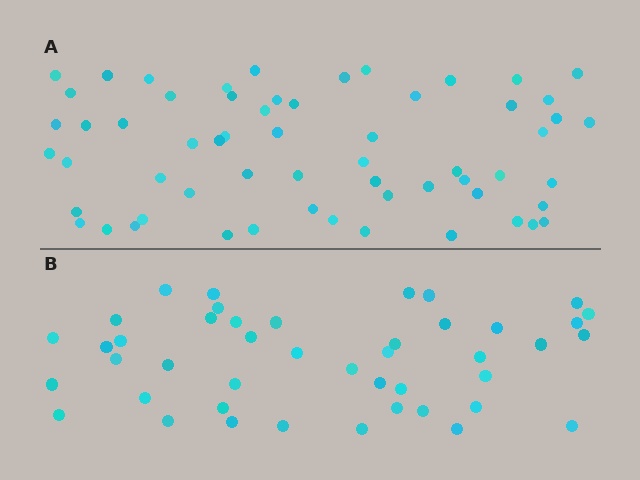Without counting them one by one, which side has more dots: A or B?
Region A (the top region) has more dots.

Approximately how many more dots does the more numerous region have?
Region A has approximately 15 more dots than region B.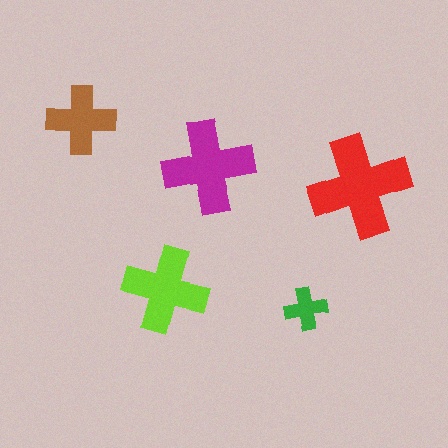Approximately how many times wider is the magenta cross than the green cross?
About 2 times wider.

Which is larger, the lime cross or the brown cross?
The lime one.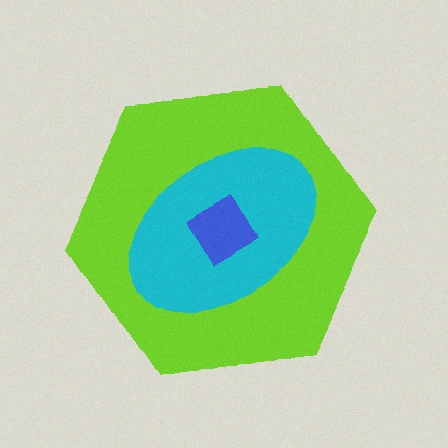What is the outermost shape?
The lime hexagon.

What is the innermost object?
The blue square.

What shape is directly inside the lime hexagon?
The cyan ellipse.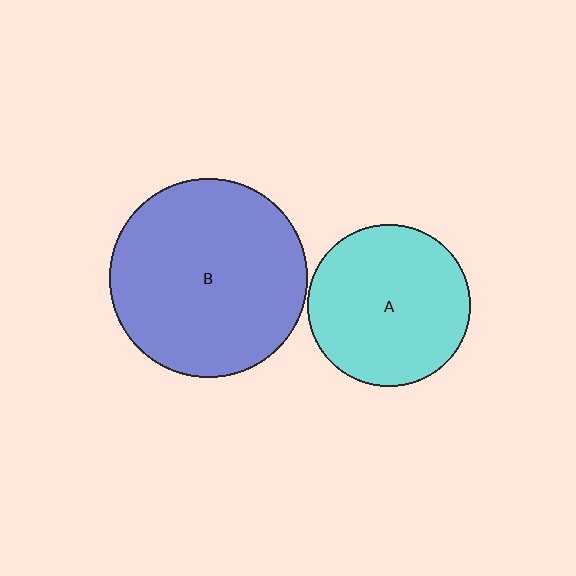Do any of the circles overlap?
No, none of the circles overlap.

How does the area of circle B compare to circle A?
Approximately 1.5 times.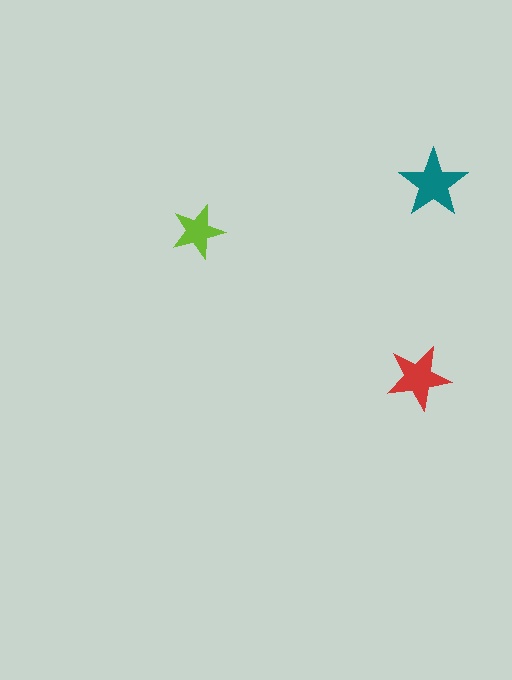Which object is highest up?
The teal star is topmost.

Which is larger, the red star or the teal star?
The teal one.